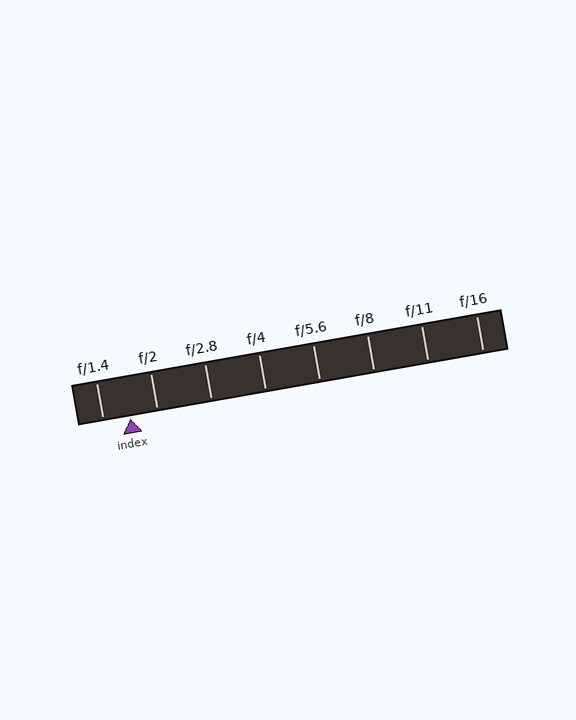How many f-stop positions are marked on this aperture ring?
There are 8 f-stop positions marked.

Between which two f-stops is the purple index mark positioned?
The index mark is between f/1.4 and f/2.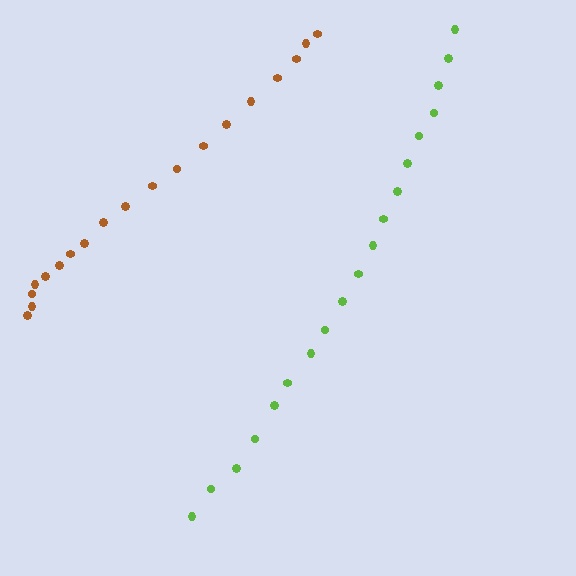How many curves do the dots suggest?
There are 2 distinct paths.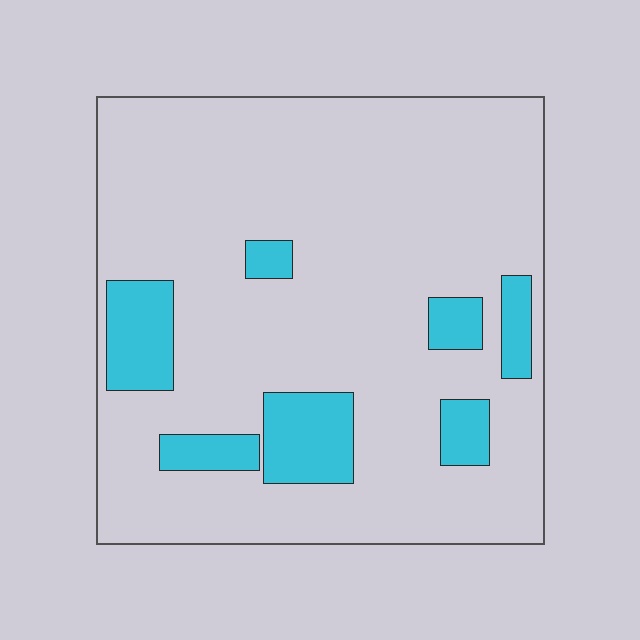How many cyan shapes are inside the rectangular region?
7.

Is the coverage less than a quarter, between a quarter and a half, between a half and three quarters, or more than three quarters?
Less than a quarter.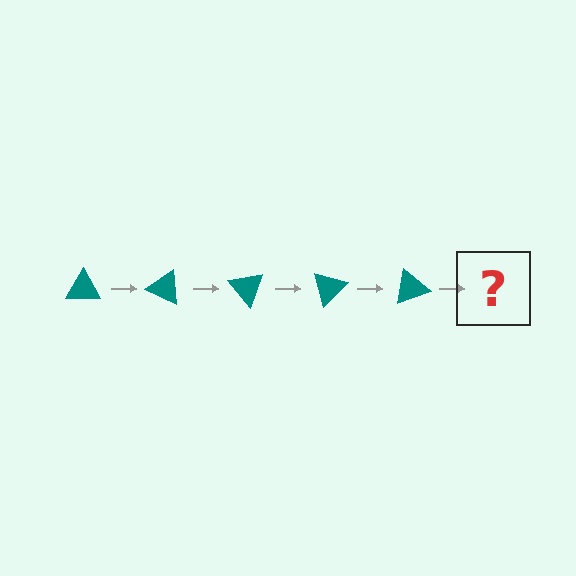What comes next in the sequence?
The next element should be a teal triangle rotated 125 degrees.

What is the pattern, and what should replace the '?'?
The pattern is that the triangle rotates 25 degrees each step. The '?' should be a teal triangle rotated 125 degrees.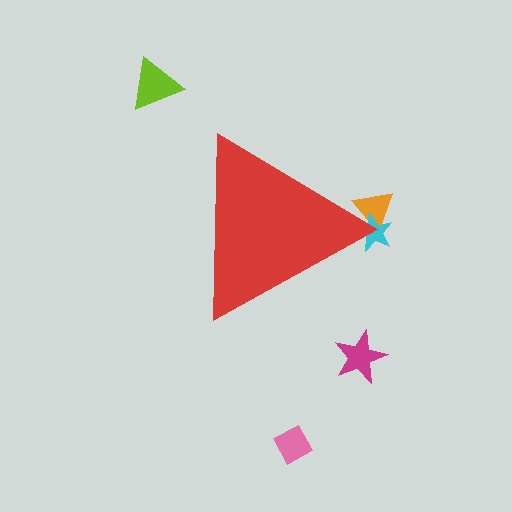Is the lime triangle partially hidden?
No, the lime triangle is fully visible.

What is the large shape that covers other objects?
A red triangle.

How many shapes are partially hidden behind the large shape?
2 shapes are partially hidden.